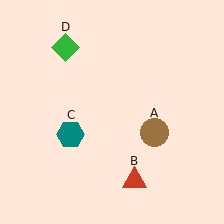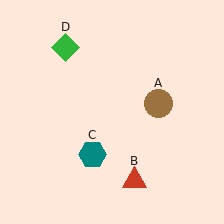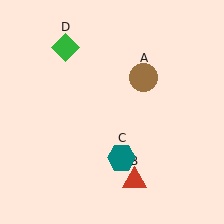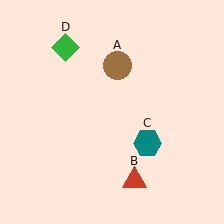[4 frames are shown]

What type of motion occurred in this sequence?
The brown circle (object A), teal hexagon (object C) rotated counterclockwise around the center of the scene.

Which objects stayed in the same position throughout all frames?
Red triangle (object B) and green diamond (object D) remained stationary.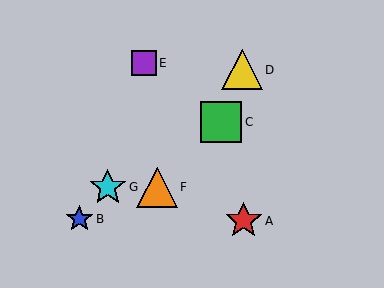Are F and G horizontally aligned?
Yes, both are at y≈187.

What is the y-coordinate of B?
Object B is at y≈219.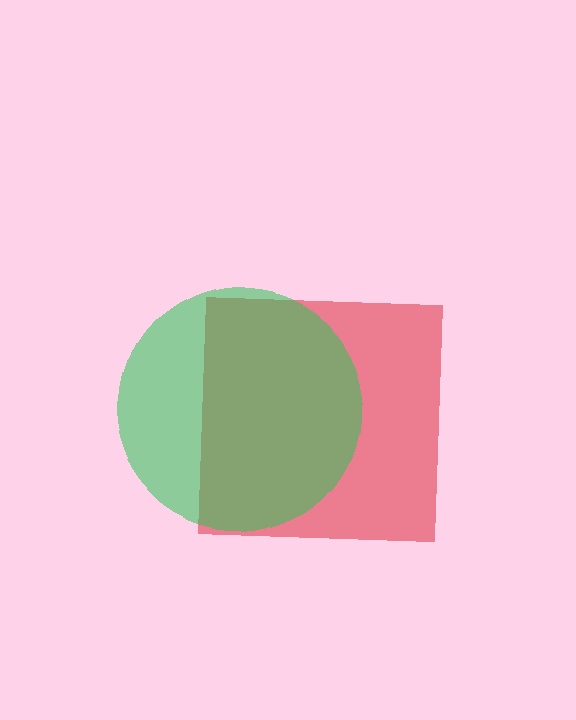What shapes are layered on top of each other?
The layered shapes are: a red square, a green circle.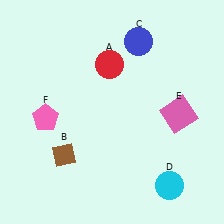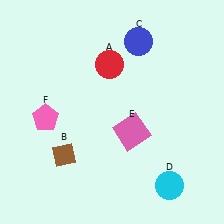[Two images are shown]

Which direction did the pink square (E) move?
The pink square (E) moved left.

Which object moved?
The pink square (E) moved left.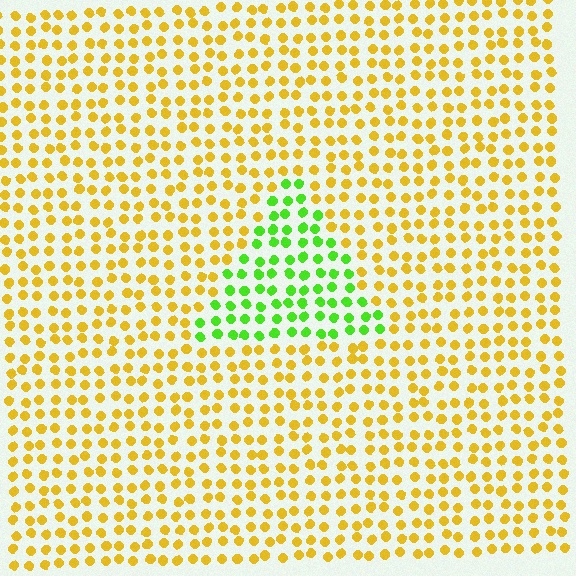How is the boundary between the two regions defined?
The boundary is defined purely by a slight shift in hue (about 61 degrees). Spacing, size, and orientation are identical on both sides.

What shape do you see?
I see a triangle.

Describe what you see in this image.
The image is filled with small yellow elements in a uniform arrangement. A triangle-shaped region is visible where the elements are tinted to a slightly different hue, forming a subtle color boundary.